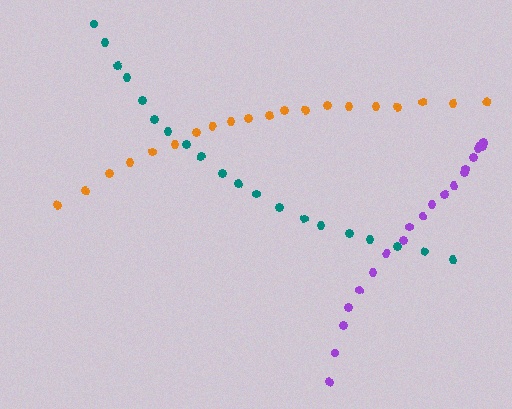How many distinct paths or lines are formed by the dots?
There are 3 distinct paths.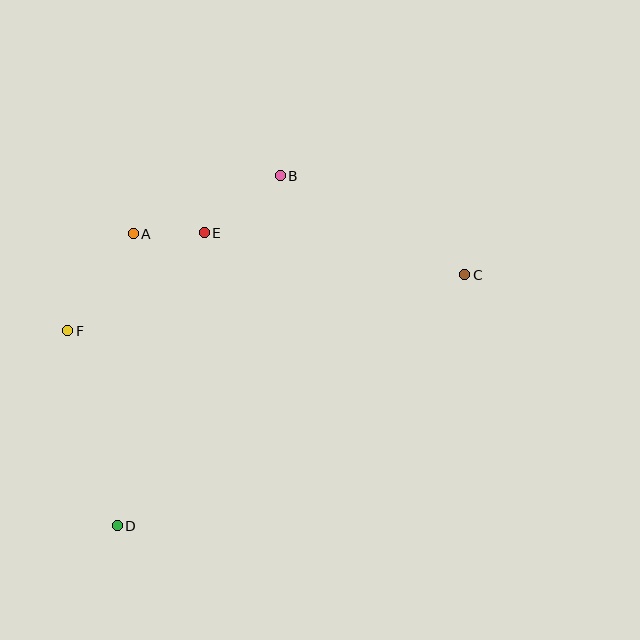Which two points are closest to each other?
Points A and E are closest to each other.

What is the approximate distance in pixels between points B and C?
The distance between B and C is approximately 210 pixels.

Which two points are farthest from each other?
Points C and D are farthest from each other.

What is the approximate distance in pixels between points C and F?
The distance between C and F is approximately 401 pixels.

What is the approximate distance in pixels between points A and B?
The distance between A and B is approximately 158 pixels.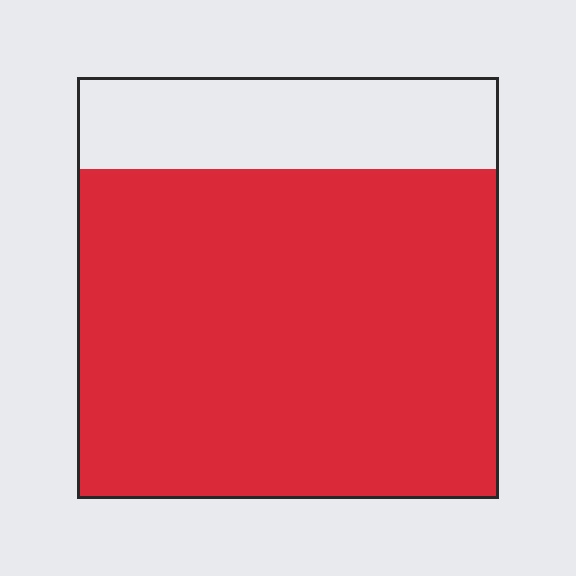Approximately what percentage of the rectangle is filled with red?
Approximately 80%.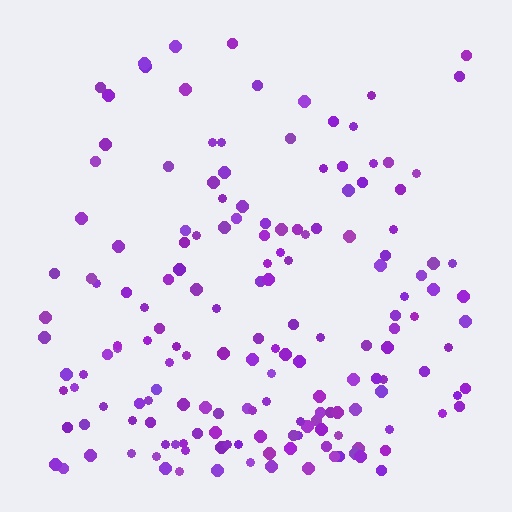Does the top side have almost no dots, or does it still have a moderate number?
Still a moderate number, just noticeably fewer than the bottom.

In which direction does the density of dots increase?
From top to bottom, with the bottom side densest.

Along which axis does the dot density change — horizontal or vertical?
Vertical.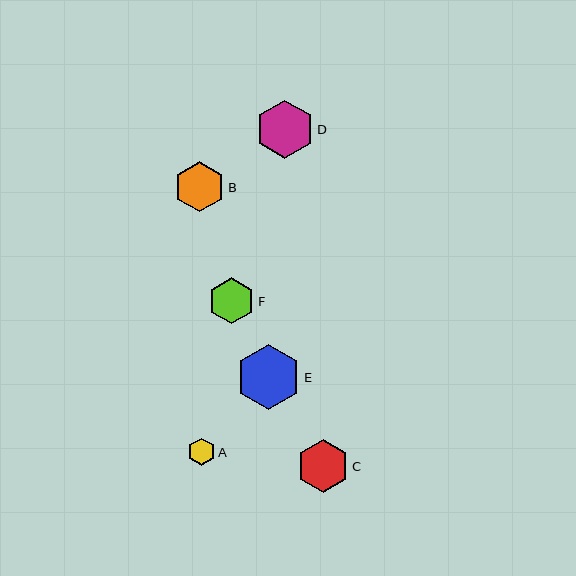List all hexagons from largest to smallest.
From largest to smallest: E, D, C, B, F, A.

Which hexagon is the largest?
Hexagon E is the largest with a size of approximately 65 pixels.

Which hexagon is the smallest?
Hexagon A is the smallest with a size of approximately 27 pixels.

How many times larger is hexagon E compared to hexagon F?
Hexagon E is approximately 1.4 times the size of hexagon F.